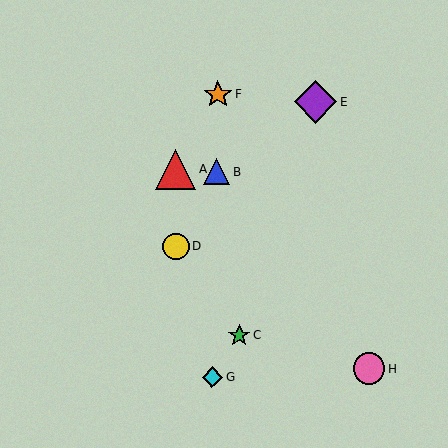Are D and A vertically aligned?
Yes, both are at x≈176.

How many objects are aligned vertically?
2 objects (A, D) are aligned vertically.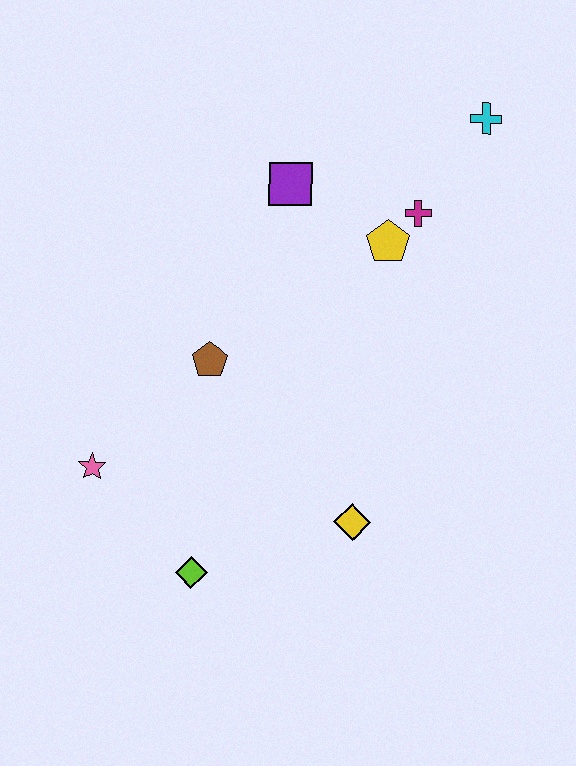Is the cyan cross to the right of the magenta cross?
Yes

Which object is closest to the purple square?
The yellow pentagon is closest to the purple square.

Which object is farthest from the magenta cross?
The lime diamond is farthest from the magenta cross.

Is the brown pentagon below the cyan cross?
Yes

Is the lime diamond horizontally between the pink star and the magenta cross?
Yes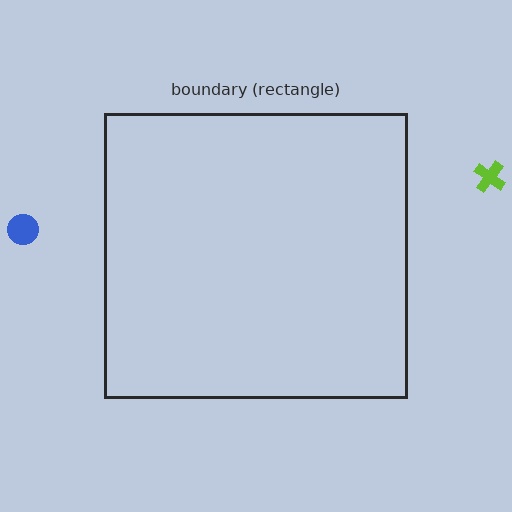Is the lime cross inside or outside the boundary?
Outside.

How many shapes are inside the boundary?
0 inside, 2 outside.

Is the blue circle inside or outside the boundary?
Outside.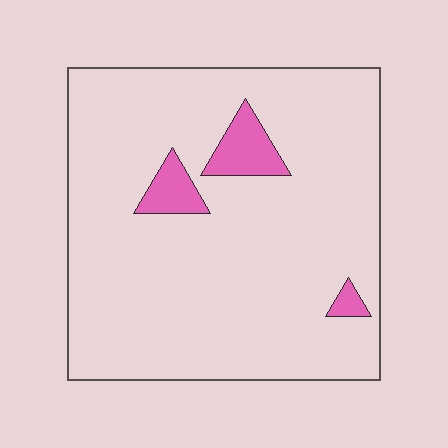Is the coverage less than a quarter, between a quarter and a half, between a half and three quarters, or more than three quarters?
Less than a quarter.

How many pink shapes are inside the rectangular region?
3.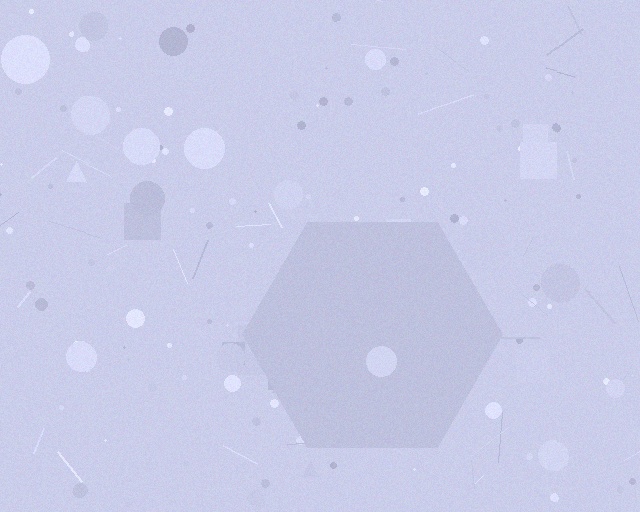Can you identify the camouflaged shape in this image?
The camouflaged shape is a hexagon.